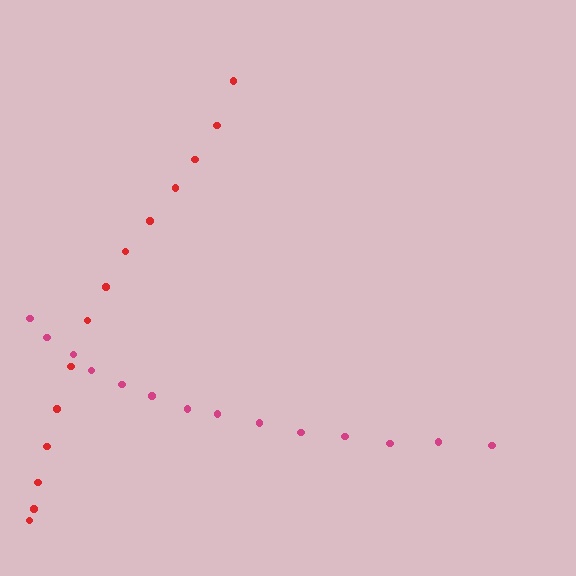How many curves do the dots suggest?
There are 2 distinct paths.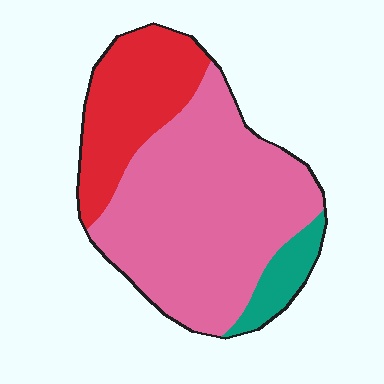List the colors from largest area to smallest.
From largest to smallest: pink, red, teal.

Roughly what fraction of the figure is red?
Red covers about 25% of the figure.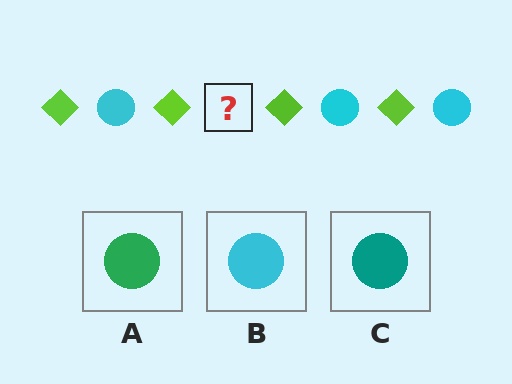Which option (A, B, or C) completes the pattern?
B.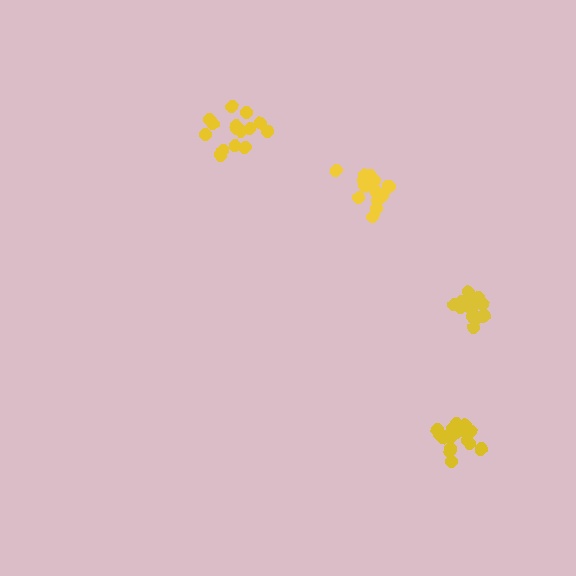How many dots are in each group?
Group 1: 15 dots, Group 2: 15 dots, Group 3: 15 dots, Group 4: 18 dots (63 total).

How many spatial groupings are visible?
There are 4 spatial groupings.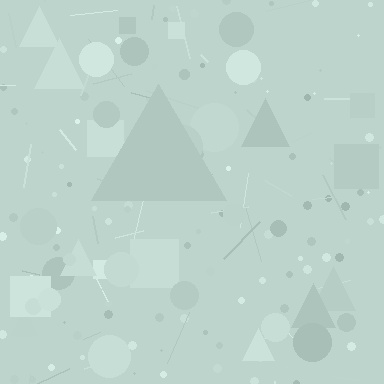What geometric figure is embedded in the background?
A triangle is embedded in the background.